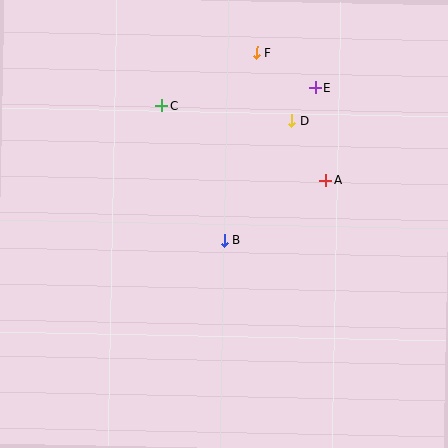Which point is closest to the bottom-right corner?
Point A is closest to the bottom-right corner.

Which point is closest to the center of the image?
Point B at (224, 240) is closest to the center.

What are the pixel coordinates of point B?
Point B is at (224, 240).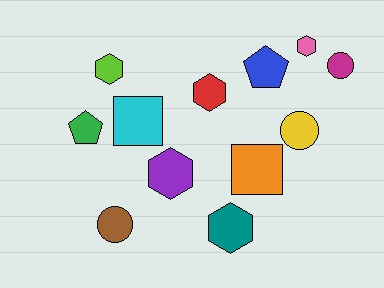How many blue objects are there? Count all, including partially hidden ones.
There is 1 blue object.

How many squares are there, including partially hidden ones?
There are 2 squares.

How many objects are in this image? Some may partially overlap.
There are 12 objects.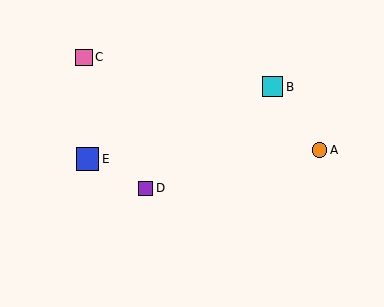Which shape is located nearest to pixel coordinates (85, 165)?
The blue square (labeled E) at (87, 159) is nearest to that location.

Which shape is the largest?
The blue square (labeled E) is the largest.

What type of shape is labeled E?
Shape E is a blue square.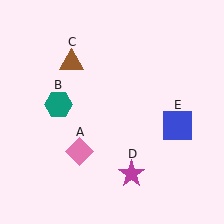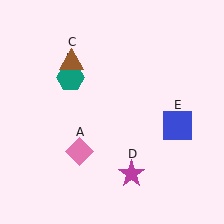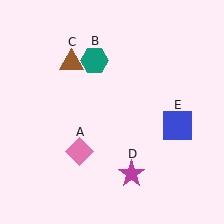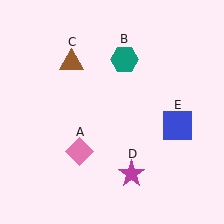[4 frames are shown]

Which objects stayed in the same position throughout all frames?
Pink diamond (object A) and brown triangle (object C) and magenta star (object D) and blue square (object E) remained stationary.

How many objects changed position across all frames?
1 object changed position: teal hexagon (object B).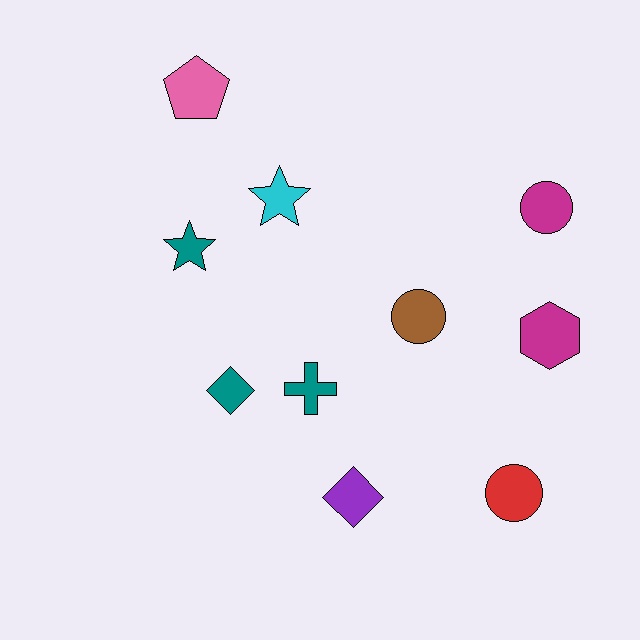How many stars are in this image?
There are 2 stars.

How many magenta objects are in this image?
There are 2 magenta objects.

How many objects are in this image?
There are 10 objects.